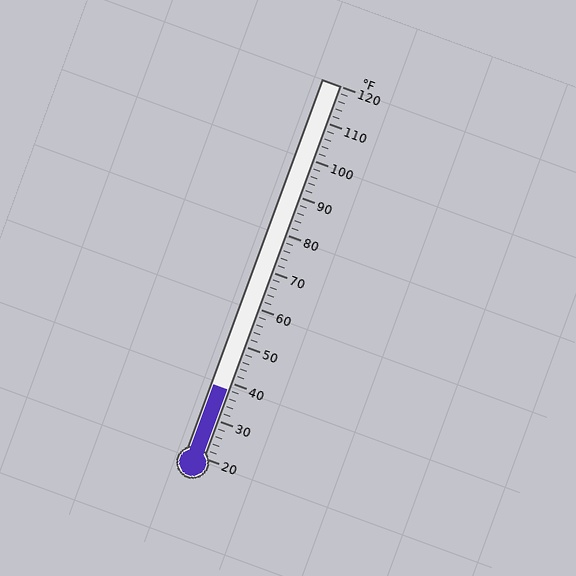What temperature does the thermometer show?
The thermometer shows approximately 38°F.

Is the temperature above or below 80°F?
The temperature is below 80°F.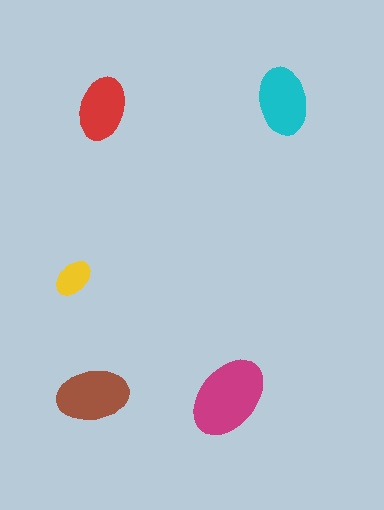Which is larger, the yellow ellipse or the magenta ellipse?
The magenta one.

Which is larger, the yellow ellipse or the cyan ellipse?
The cyan one.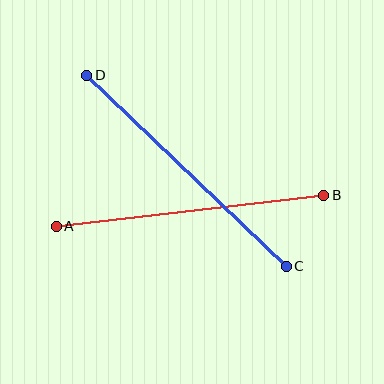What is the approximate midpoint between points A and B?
The midpoint is at approximately (190, 211) pixels.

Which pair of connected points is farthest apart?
Points C and D are farthest apart.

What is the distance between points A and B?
The distance is approximately 269 pixels.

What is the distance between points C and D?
The distance is approximately 276 pixels.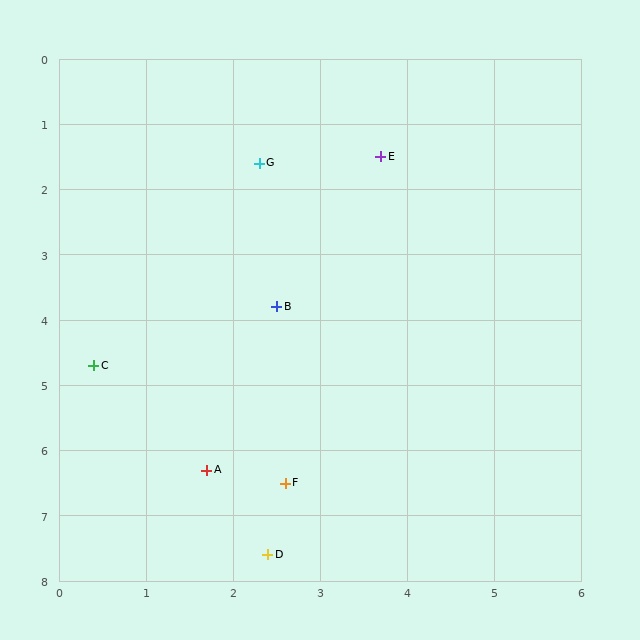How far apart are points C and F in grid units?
Points C and F are about 2.8 grid units apart.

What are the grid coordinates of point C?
Point C is at approximately (0.4, 4.7).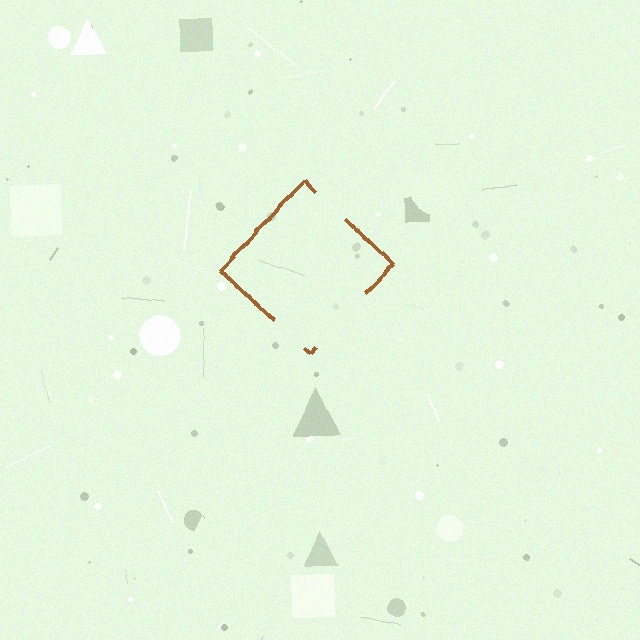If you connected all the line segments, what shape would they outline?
They would outline a diamond.